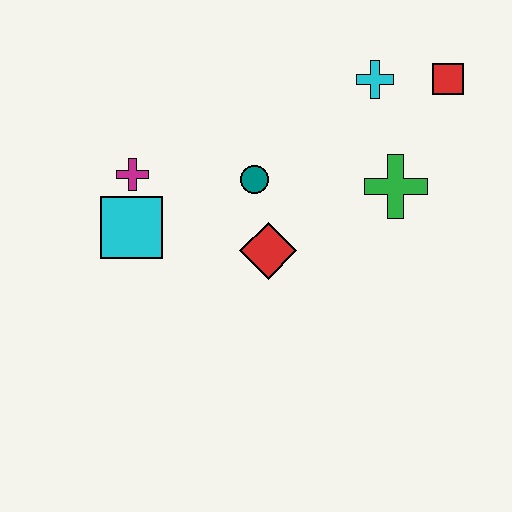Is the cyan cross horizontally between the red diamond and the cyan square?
No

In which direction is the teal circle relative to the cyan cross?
The teal circle is to the left of the cyan cross.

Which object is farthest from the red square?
The cyan square is farthest from the red square.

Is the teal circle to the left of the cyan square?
No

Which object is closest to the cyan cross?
The red square is closest to the cyan cross.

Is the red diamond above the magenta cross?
No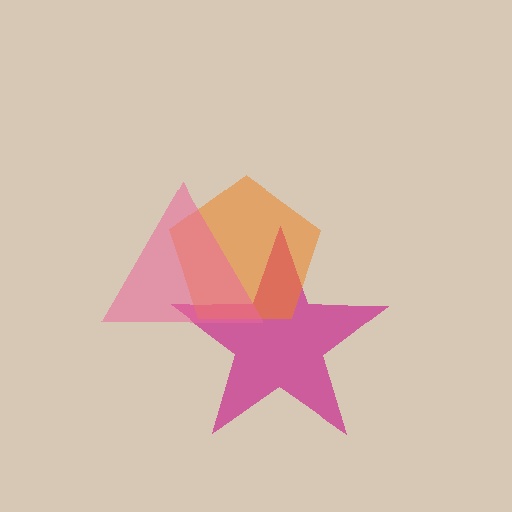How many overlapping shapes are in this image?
There are 3 overlapping shapes in the image.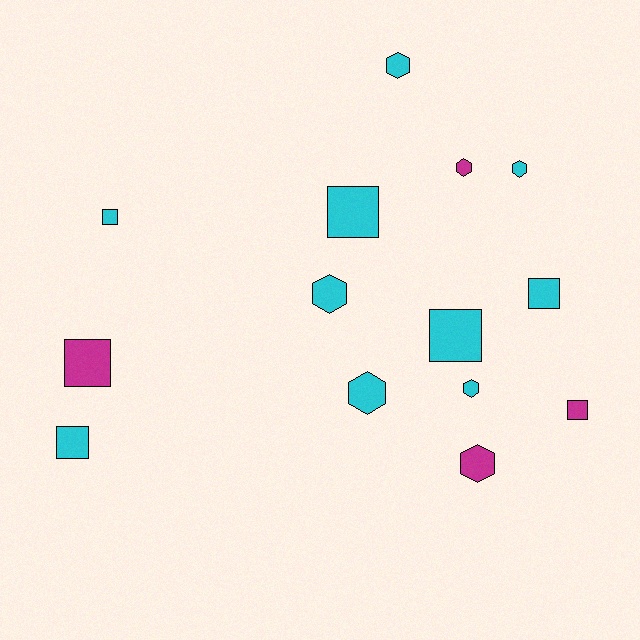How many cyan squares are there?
There are 5 cyan squares.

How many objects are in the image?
There are 14 objects.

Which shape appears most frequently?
Hexagon, with 7 objects.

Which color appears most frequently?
Cyan, with 10 objects.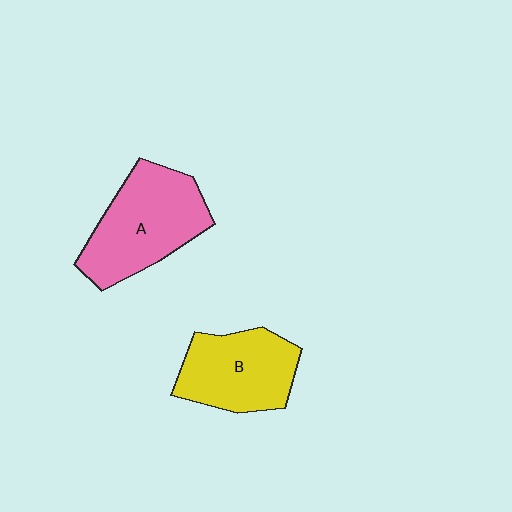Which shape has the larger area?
Shape A (pink).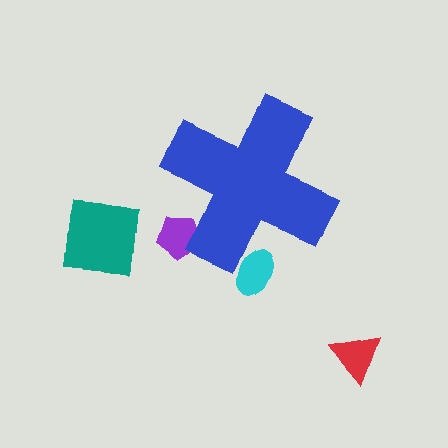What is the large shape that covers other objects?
A blue cross.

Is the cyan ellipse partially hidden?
Yes, the cyan ellipse is partially hidden behind the blue cross.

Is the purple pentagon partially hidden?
Yes, the purple pentagon is partially hidden behind the blue cross.